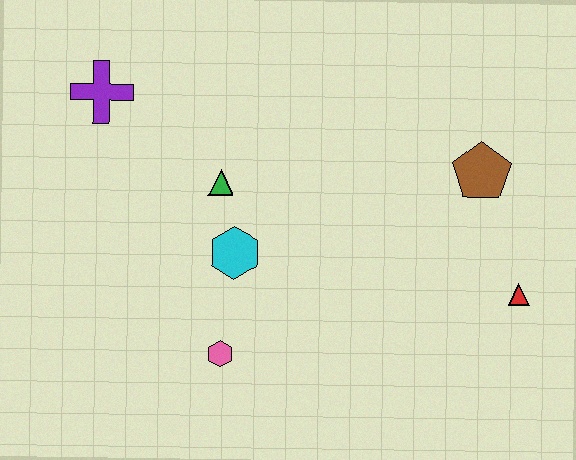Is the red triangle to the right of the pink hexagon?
Yes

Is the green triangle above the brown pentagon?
No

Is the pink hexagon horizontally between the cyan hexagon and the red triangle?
No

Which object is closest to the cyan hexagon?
The green triangle is closest to the cyan hexagon.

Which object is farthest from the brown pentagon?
The purple cross is farthest from the brown pentagon.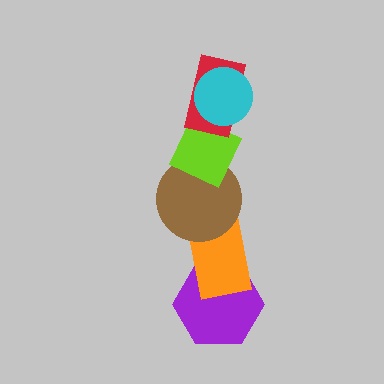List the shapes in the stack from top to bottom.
From top to bottom: the cyan circle, the red rectangle, the lime diamond, the brown circle, the orange rectangle, the purple hexagon.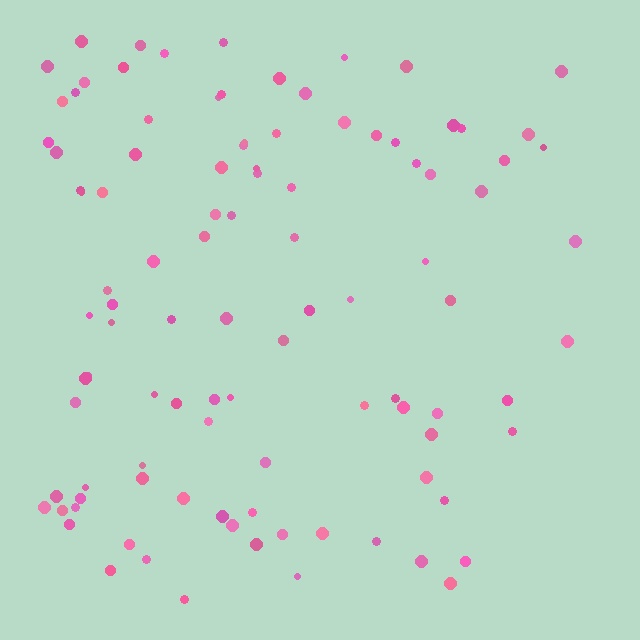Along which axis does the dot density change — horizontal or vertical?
Horizontal.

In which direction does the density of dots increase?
From right to left, with the left side densest.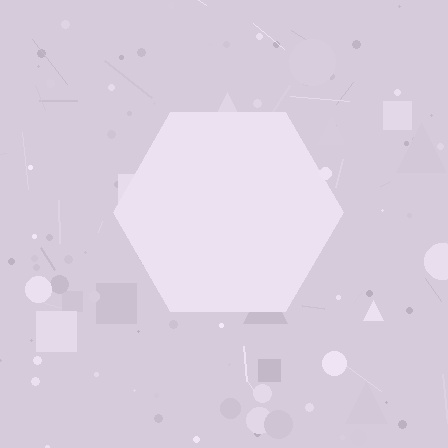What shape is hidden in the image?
A hexagon is hidden in the image.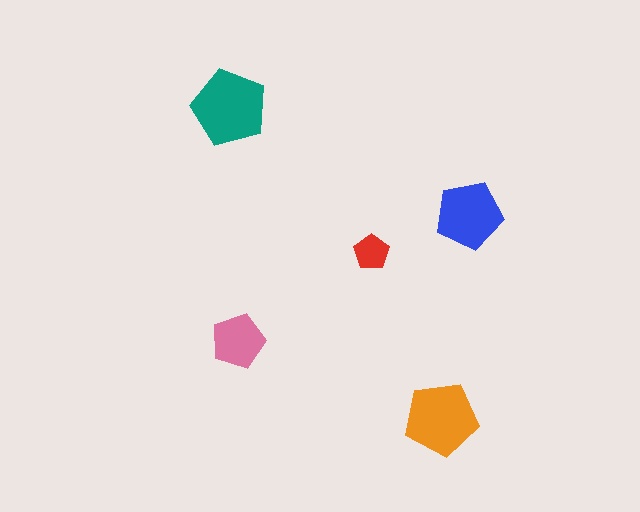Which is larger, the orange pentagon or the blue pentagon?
The orange one.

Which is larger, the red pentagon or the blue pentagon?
The blue one.